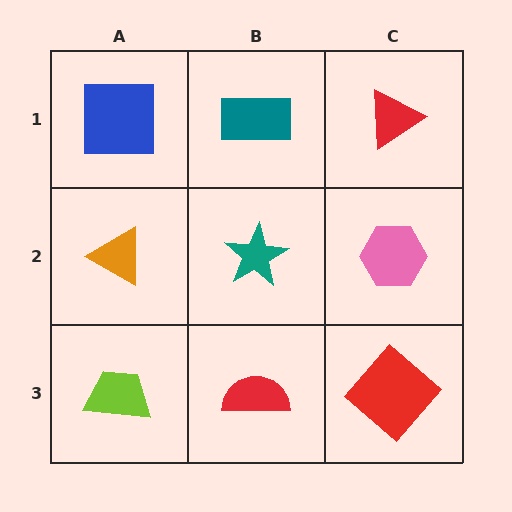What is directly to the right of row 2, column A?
A teal star.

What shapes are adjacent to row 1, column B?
A teal star (row 2, column B), a blue square (row 1, column A), a red triangle (row 1, column C).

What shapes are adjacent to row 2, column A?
A blue square (row 1, column A), a lime trapezoid (row 3, column A), a teal star (row 2, column B).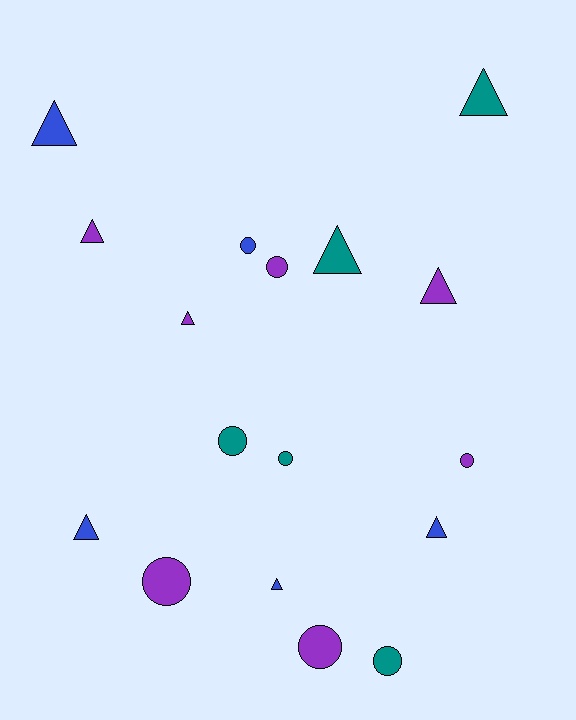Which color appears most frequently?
Purple, with 7 objects.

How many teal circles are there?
There are 3 teal circles.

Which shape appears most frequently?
Triangle, with 9 objects.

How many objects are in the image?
There are 17 objects.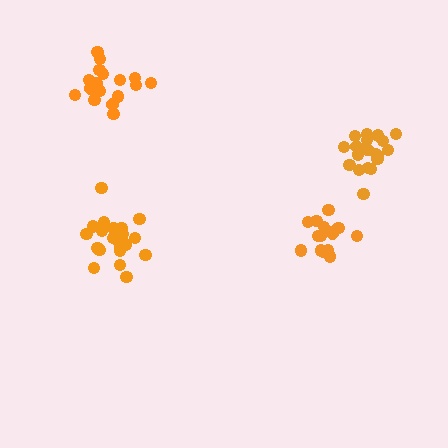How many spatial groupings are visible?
There are 4 spatial groupings.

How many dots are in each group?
Group 1: 19 dots, Group 2: 16 dots, Group 3: 21 dots, Group 4: 18 dots (74 total).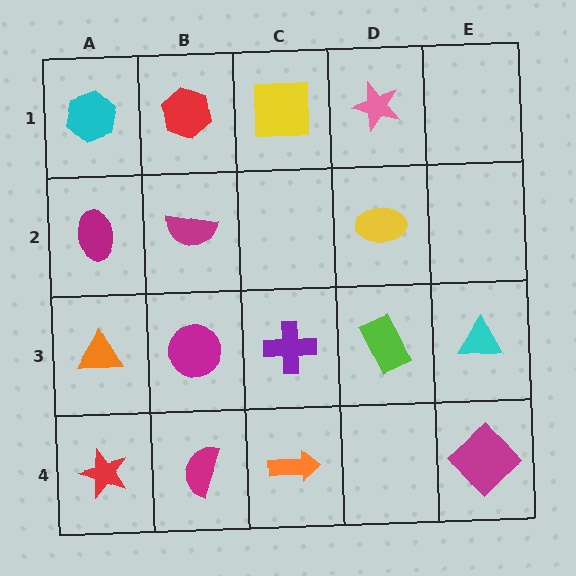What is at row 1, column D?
A pink star.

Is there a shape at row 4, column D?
No, that cell is empty.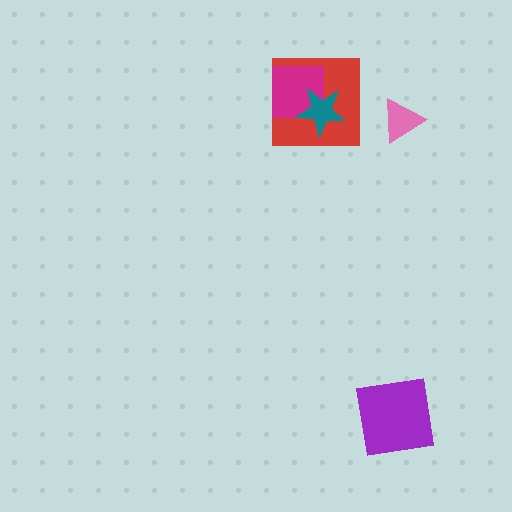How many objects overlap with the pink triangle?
0 objects overlap with the pink triangle.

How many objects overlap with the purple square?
0 objects overlap with the purple square.